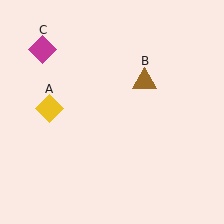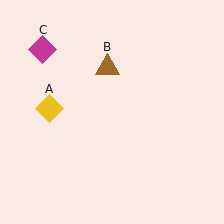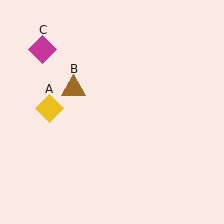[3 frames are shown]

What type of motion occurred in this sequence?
The brown triangle (object B) rotated counterclockwise around the center of the scene.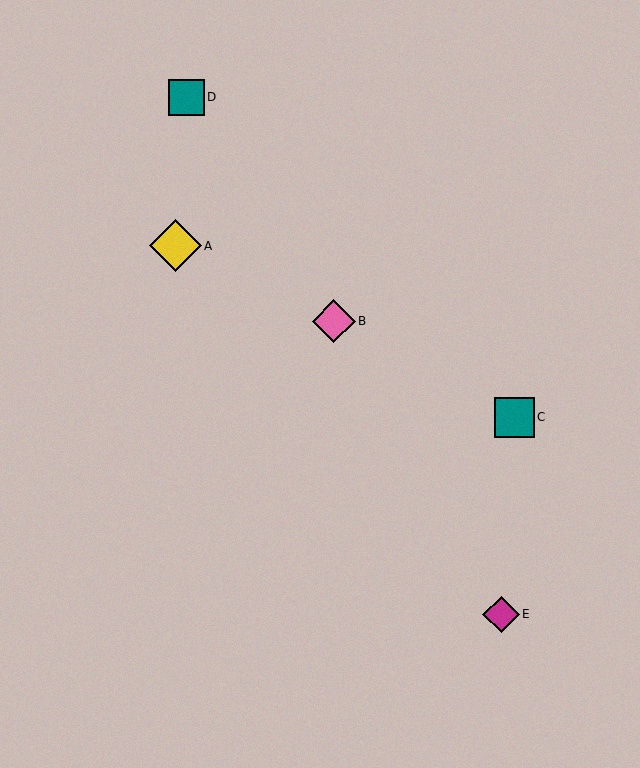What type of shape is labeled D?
Shape D is a teal square.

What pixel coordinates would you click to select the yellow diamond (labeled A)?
Click at (175, 246) to select the yellow diamond A.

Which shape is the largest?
The yellow diamond (labeled A) is the largest.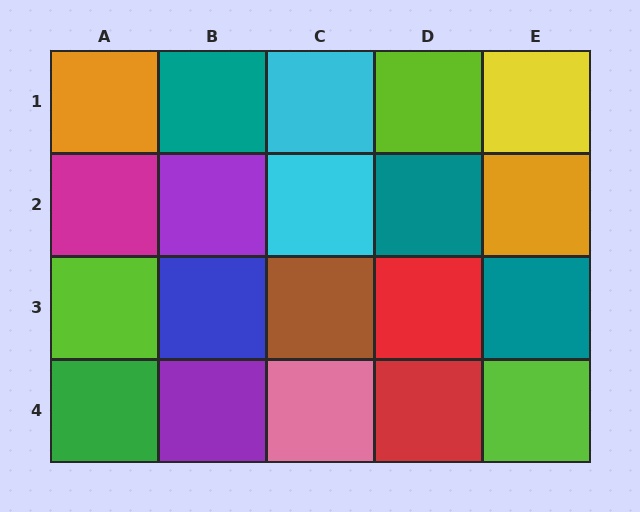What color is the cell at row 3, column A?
Lime.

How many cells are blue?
1 cell is blue.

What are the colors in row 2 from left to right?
Magenta, purple, cyan, teal, orange.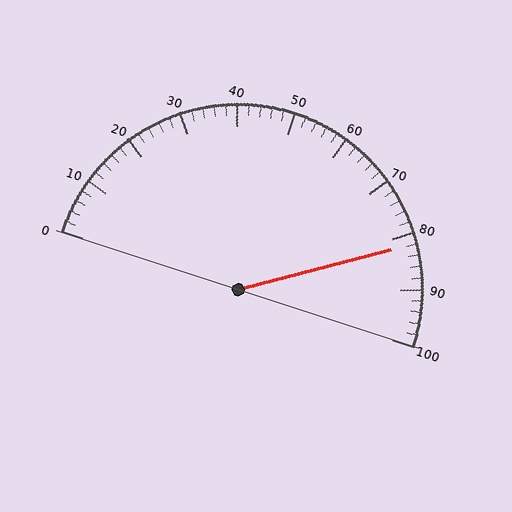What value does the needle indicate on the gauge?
The needle indicates approximately 82.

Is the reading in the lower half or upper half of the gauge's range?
The reading is in the upper half of the range (0 to 100).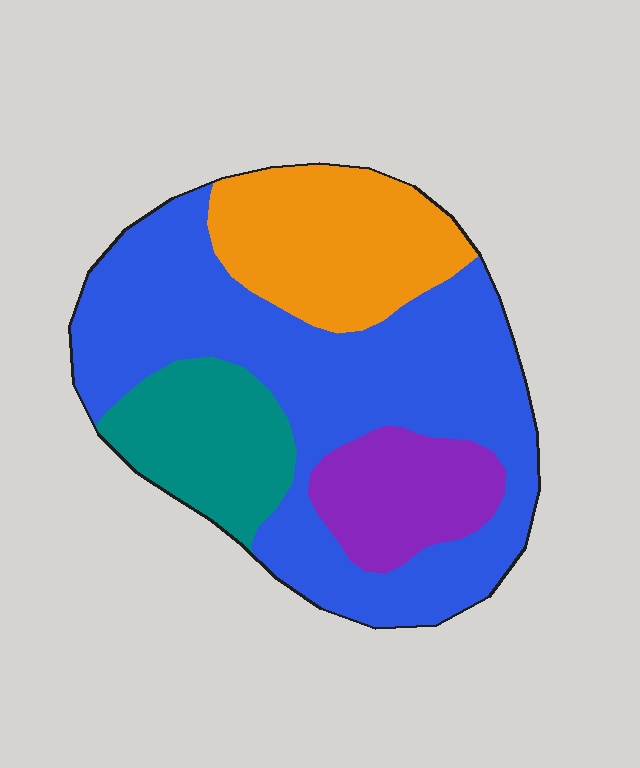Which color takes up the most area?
Blue, at roughly 50%.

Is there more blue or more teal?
Blue.